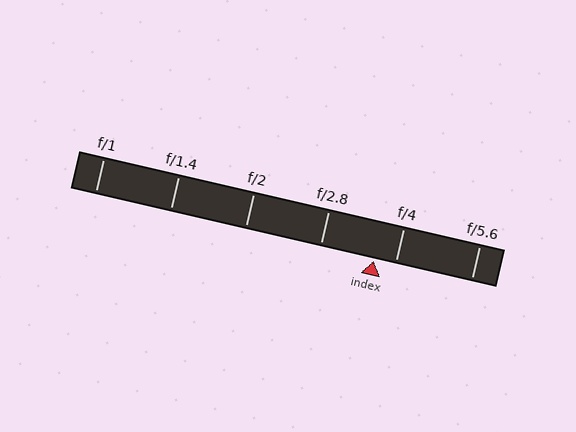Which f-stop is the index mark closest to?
The index mark is closest to f/4.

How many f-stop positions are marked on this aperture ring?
There are 6 f-stop positions marked.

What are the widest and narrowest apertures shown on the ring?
The widest aperture shown is f/1 and the narrowest is f/5.6.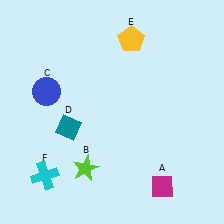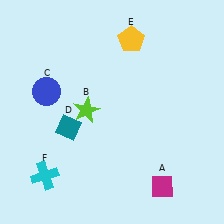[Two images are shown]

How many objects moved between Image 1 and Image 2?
1 object moved between the two images.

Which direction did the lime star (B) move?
The lime star (B) moved up.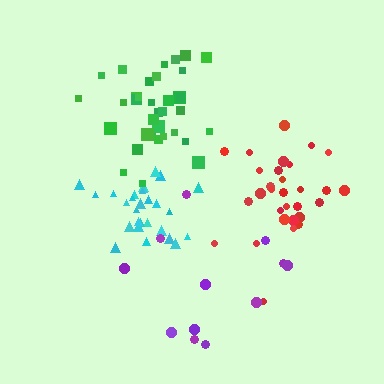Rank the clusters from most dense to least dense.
cyan, red, green, purple.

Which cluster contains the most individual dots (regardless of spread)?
Green (35).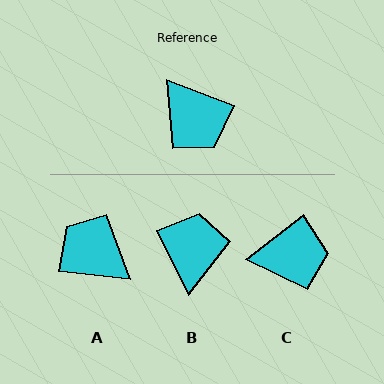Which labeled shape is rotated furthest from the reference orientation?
A, about 165 degrees away.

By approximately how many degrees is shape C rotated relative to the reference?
Approximately 58 degrees counter-clockwise.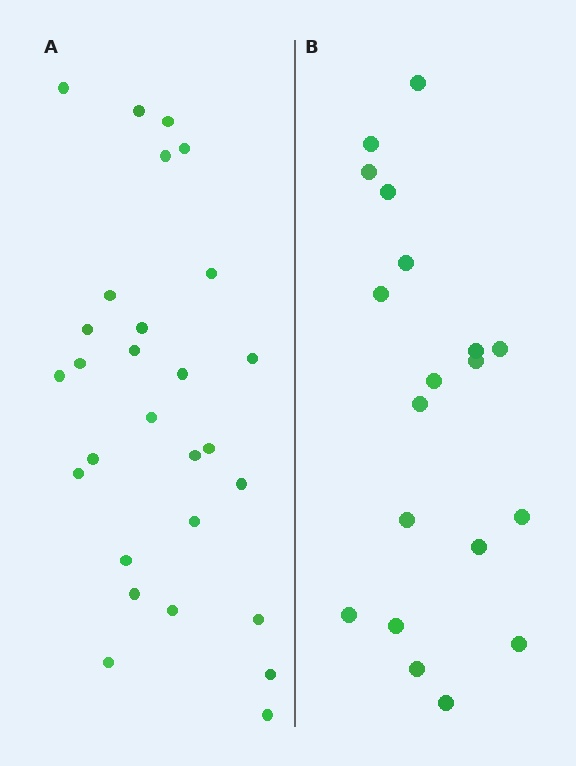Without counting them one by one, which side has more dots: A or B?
Region A (the left region) has more dots.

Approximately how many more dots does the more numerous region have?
Region A has roughly 8 or so more dots than region B.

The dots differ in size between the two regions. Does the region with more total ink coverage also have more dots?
No. Region B has more total ink coverage because its dots are larger, but region A actually contains more individual dots. Total area can be misleading — the number of items is what matters here.